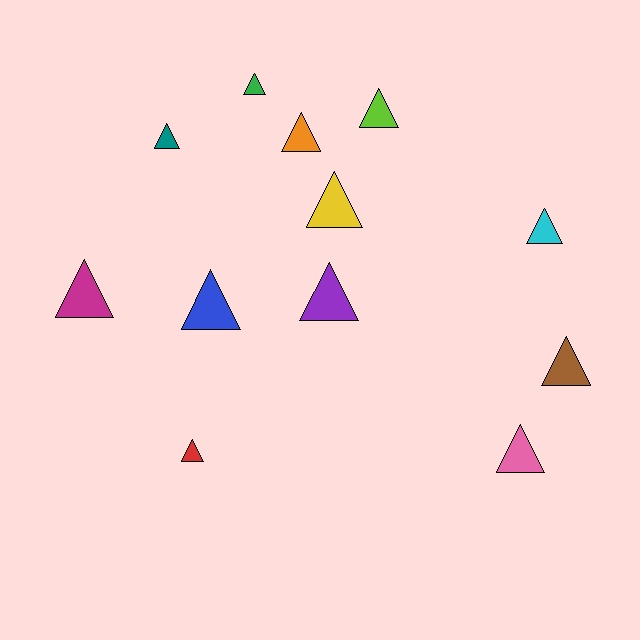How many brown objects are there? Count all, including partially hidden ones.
There is 1 brown object.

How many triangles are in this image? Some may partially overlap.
There are 12 triangles.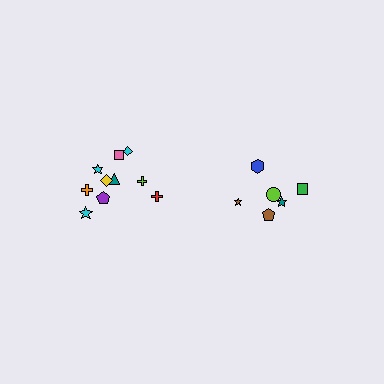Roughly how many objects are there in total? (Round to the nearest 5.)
Roughly 15 objects in total.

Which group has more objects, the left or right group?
The left group.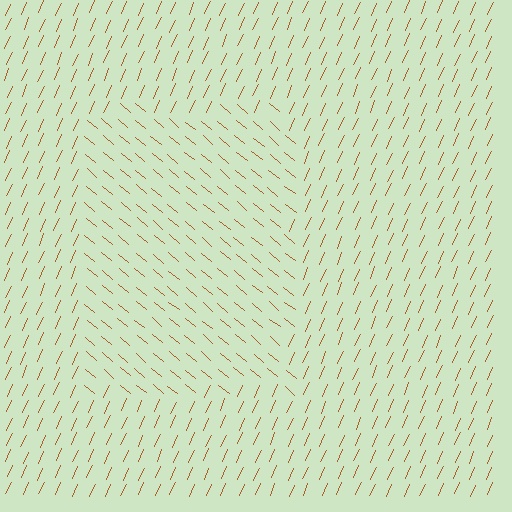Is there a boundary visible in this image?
Yes, there is a texture boundary formed by a change in line orientation.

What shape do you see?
I see a rectangle.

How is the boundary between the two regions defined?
The boundary is defined purely by a change in line orientation (approximately 75 degrees difference). All lines are the same color and thickness.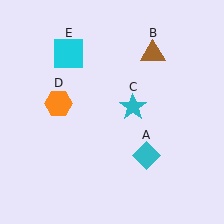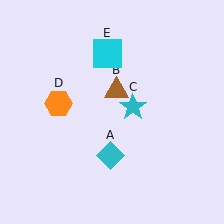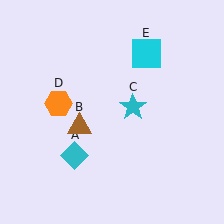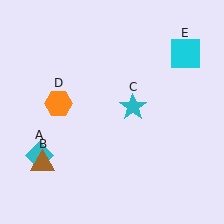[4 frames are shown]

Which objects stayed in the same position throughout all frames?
Cyan star (object C) and orange hexagon (object D) remained stationary.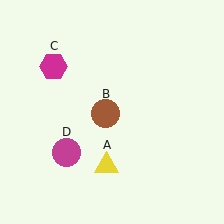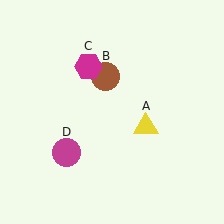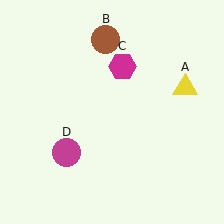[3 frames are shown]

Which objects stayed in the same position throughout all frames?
Magenta circle (object D) remained stationary.